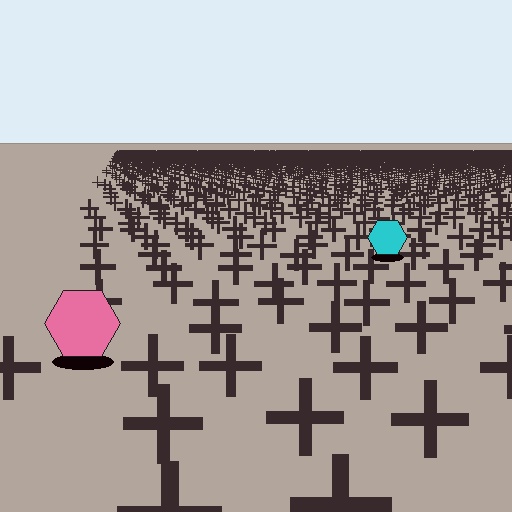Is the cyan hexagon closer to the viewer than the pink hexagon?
No. The pink hexagon is closer — you can tell from the texture gradient: the ground texture is coarser near it.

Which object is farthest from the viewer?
The cyan hexagon is farthest from the viewer. It appears smaller and the ground texture around it is denser.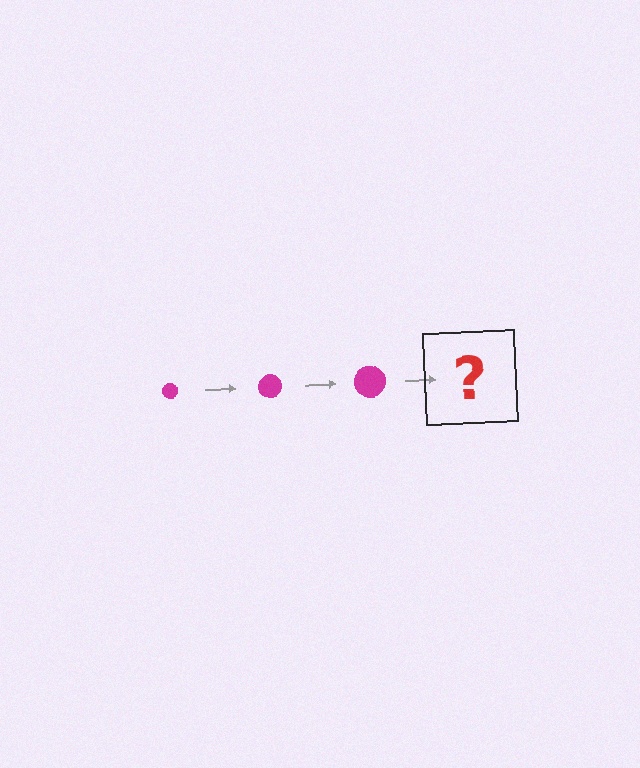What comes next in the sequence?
The next element should be a magenta circle, larger than the previous one.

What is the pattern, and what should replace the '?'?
The pattern is that the circle gets progressively larger each step. The '?' should be a magenta circle, larger than the previous one.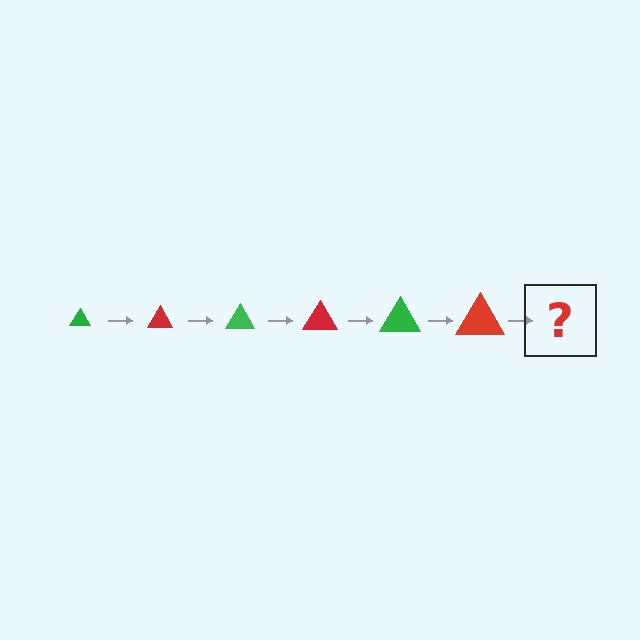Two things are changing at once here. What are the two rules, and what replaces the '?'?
The two rules are that the triangle grows larger each step and the color cycles through green and red. The '?' should be a green triangle, larger than the previous one.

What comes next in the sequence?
The next element should be a green triangle, larger than the previous one.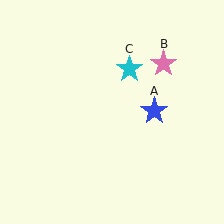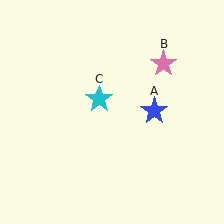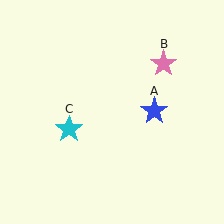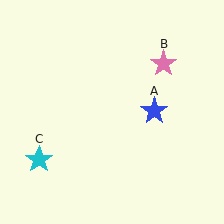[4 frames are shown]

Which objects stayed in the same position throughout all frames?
Blue star (object A) and pink star (object B) remained stationary.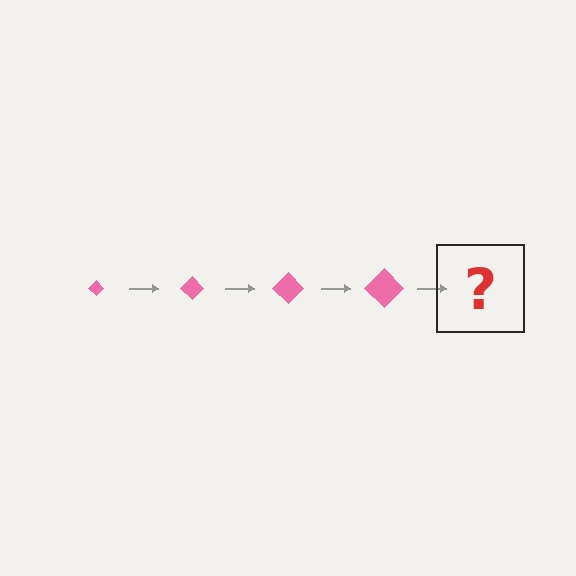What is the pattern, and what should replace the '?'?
The pattern is that the diamond gets progressively larger each step. The '?' should be a pink diamond, larger than the previous one.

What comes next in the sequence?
The next element should be a pink diamond, larger than the previous one.